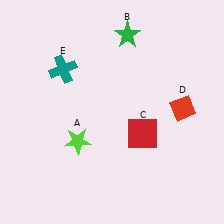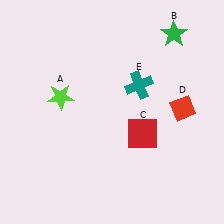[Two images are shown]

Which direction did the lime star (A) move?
The lime star (A) moved up.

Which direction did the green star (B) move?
The green star (B) moved right.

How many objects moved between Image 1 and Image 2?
3 objects moved between the two images.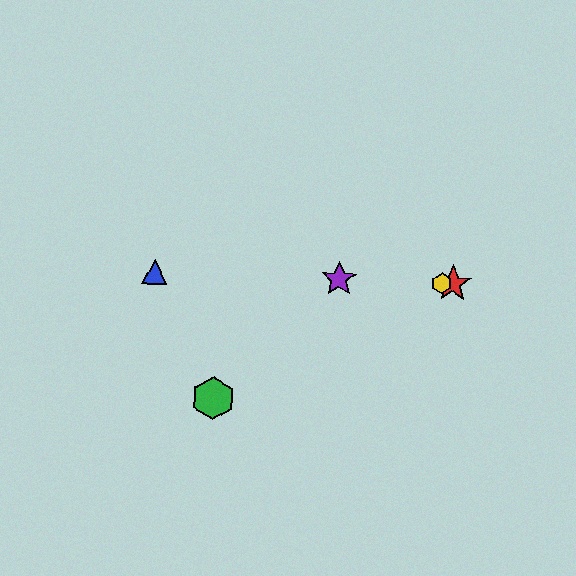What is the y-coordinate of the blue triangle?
The blue triangle is at y≈272.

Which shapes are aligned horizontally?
The red star, the blue triangle, the yellow hexagon, the purple star are aligned horizontally.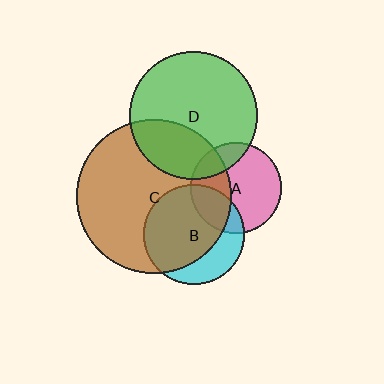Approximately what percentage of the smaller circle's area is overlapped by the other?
Approximately 35%.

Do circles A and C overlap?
Yes.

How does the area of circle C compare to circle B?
Approximately 2.4 times.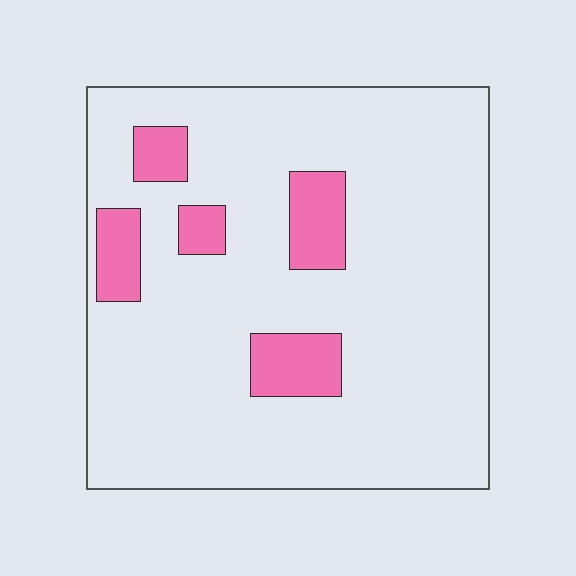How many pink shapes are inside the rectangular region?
5.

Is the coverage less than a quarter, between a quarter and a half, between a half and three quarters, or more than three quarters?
Less than a quarter.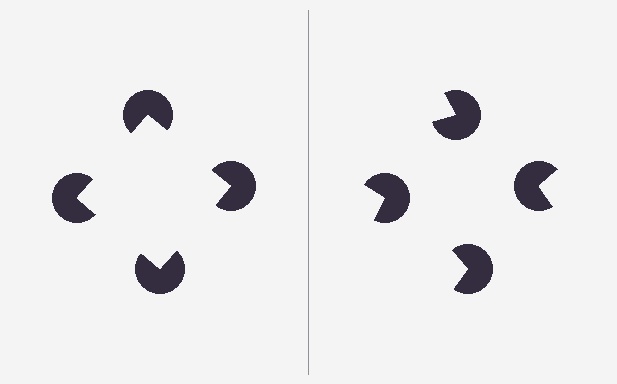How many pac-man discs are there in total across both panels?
8 — 4 on each side.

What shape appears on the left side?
An illusory square.